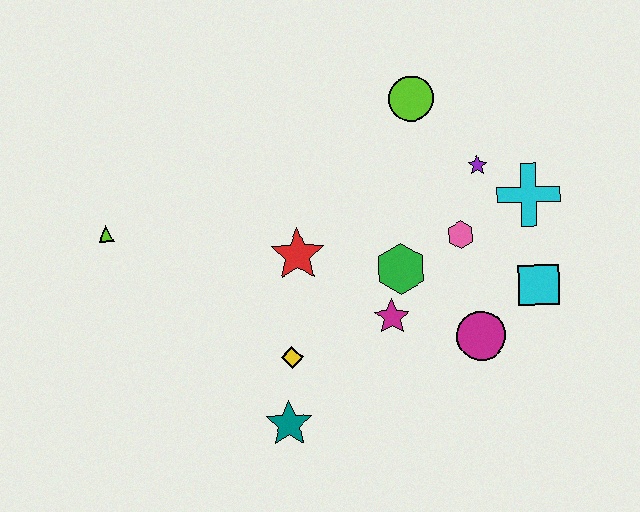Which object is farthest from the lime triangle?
The cyan square is farthest from the lime triangle.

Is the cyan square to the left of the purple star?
No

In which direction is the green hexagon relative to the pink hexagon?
The green hexagon is to the left of the pink hexagon.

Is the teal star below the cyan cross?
Yes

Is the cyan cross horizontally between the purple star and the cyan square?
Yes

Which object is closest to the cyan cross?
The purple star is closest to the cyan cross.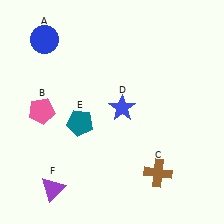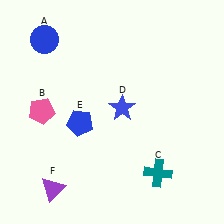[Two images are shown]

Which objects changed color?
C changed from brown to teal. E changed from teal to blue.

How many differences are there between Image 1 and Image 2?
There are 2 differences between the two images.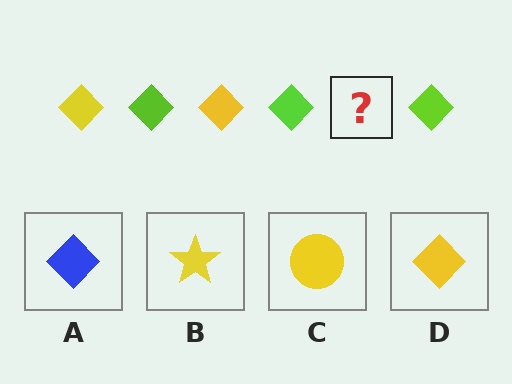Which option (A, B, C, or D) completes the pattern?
D.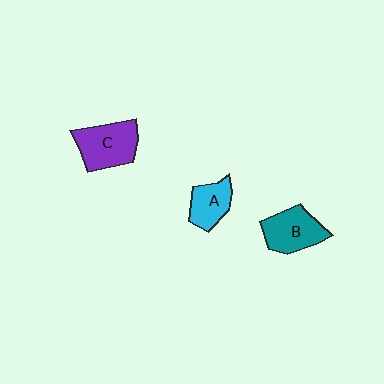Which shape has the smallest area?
Shape A (cyan).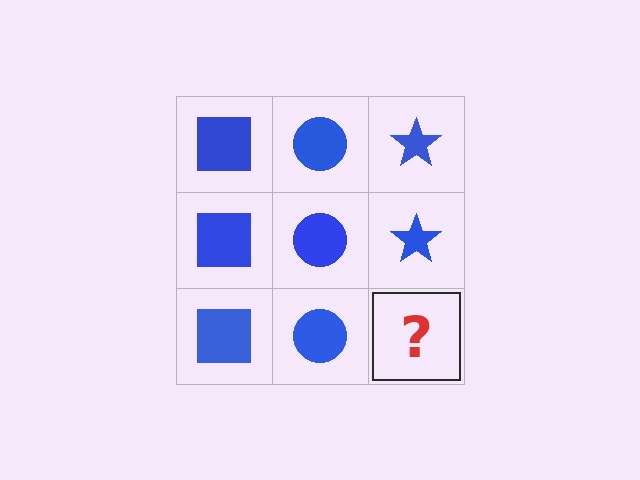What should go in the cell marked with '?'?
The missing cell should contain a blue star.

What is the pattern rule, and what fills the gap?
The rule is that each column has a consistent shape. The gap should be filled with a blue star.